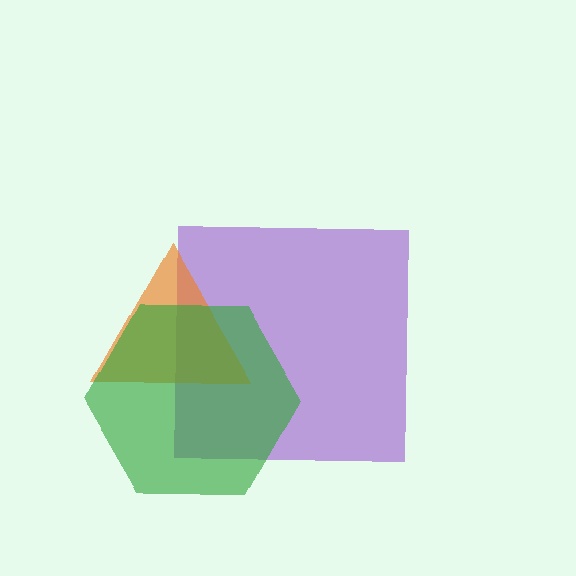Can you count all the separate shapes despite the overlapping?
Yes, there are 3 separate shapes.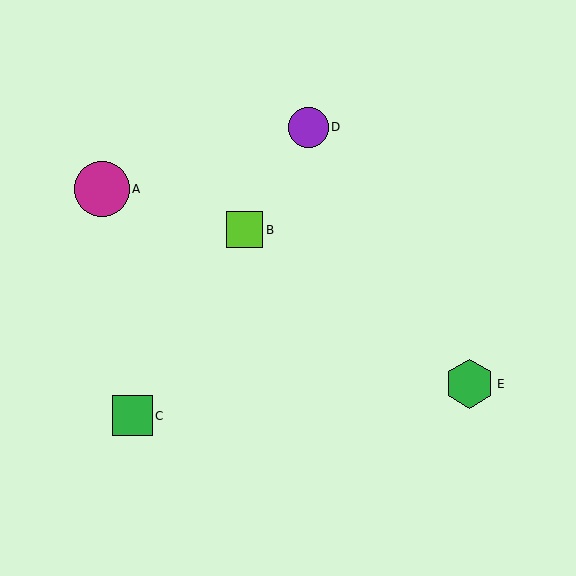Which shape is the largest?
The magenta circle (labeled A) is the largest.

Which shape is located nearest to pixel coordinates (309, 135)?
The purple circle (labeled D) at (308, 127) is nearest to that location.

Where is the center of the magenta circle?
The center of the magenta circle is at (102, 189).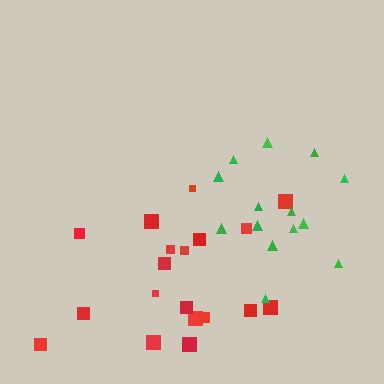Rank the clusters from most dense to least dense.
green, red.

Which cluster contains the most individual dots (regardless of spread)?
Red (19).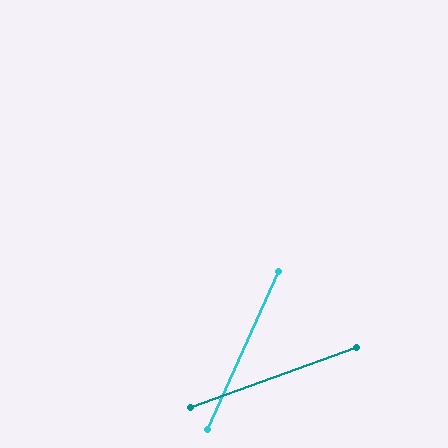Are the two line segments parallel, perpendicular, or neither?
Neither parallel nor perpendicular — they differ by about 46°.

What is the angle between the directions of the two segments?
Approximately 46 degrees.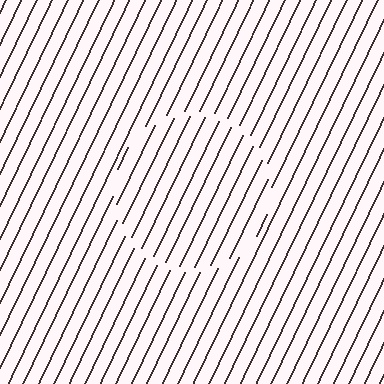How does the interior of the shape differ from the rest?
The interior of the shape contains the same grating, shifted by half a period — the contour is defined by the phase discontinuity where line-ends from the inner and outer gratings abut.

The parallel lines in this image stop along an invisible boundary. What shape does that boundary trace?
An illusory circle. The interior of the shape contains the same grating, shifted by half a period — the contour is defined by the phase discontinuity where line-ends from the inner and outer gratings abut.